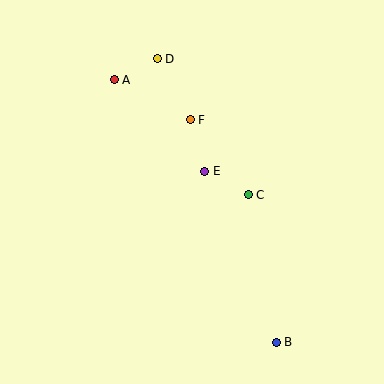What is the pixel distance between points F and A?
The distance between F and A is 86 pixels.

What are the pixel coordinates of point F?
Point F is at (190, 120).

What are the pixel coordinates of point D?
Point D is at (157, 59).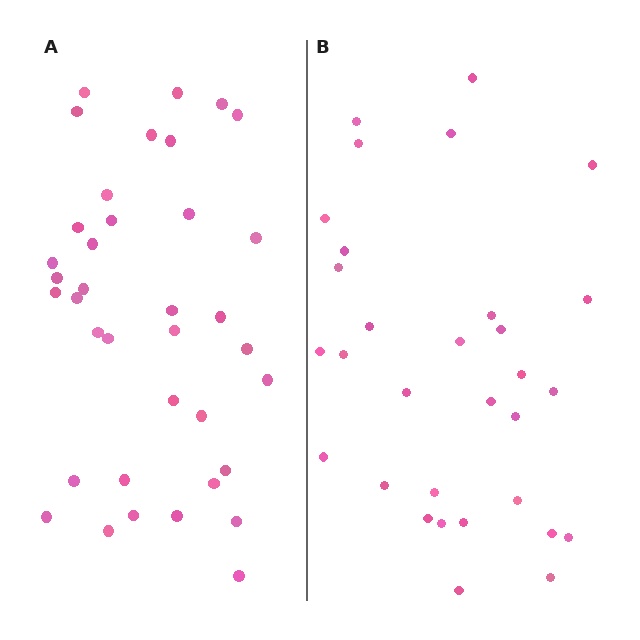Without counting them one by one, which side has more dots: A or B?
Region A (the left region) has more dots.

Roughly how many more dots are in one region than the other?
Region A has about 6 more dots than region B.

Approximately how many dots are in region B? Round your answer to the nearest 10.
About 30 dots. (The exact count is 31, which rounds to 30.)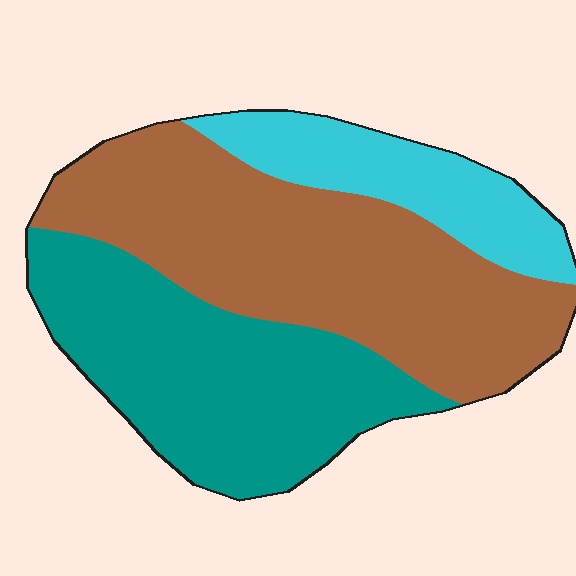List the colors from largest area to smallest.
From largest to smallest: brown, teal, cyan.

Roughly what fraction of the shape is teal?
Teal takes up about three eighths (3/8) of the shape.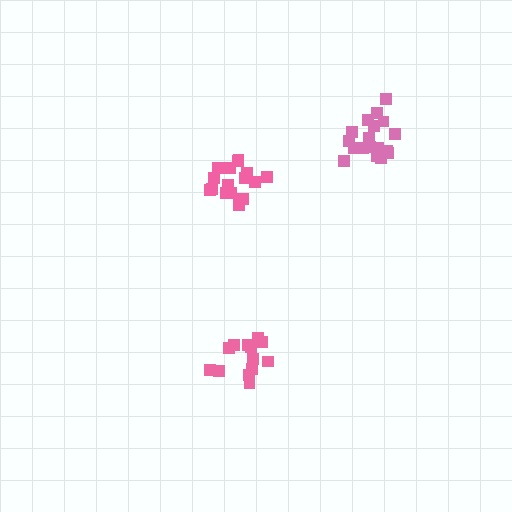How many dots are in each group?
Group 1: 16 dots, Group 2: 18 dots, Group 3: 13 dots (47 total).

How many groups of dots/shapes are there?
There are 3 groups.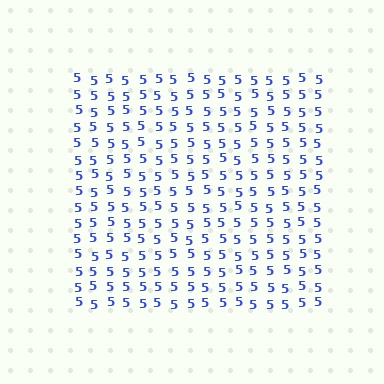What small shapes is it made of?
It is made of small digit 5's.